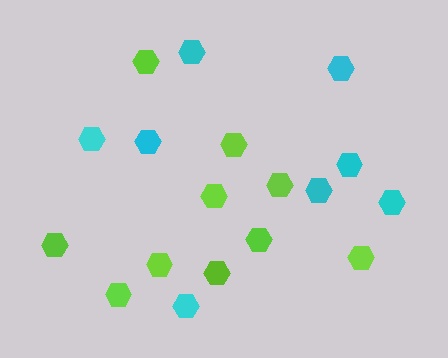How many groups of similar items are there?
There are 2 groups: one group of lime hexagons (10) and one group of cyan hexagons (8).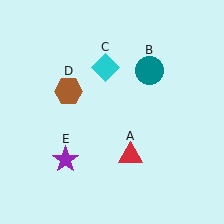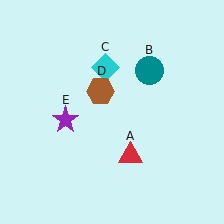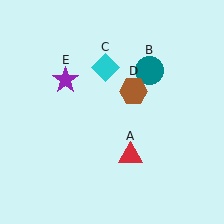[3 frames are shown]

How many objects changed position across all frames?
2 objects changed position: brown hexagon (object D), purple star (object E).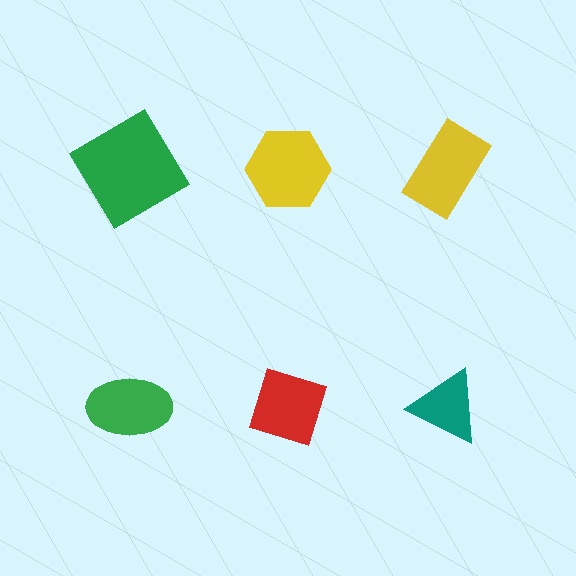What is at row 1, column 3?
A yellow rectangle.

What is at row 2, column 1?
A green ellipse.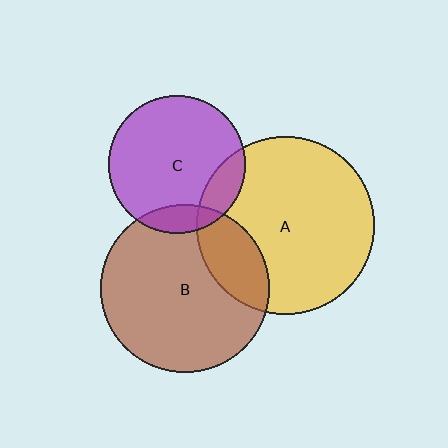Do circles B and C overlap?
Yes.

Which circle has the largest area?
Circle A (yellow).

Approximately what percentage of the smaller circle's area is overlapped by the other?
Approximately 10%.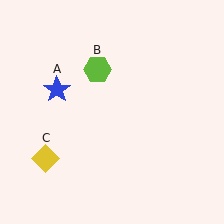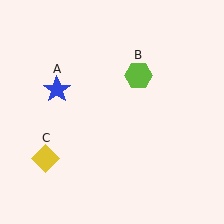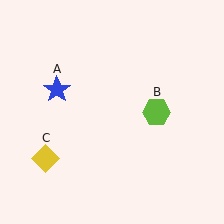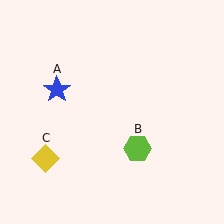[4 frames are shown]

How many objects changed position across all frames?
1 object changed position: lime hexagon (object B).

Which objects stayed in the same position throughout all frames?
Blue star (object A) and yellow diamond (object C) remained stationary.